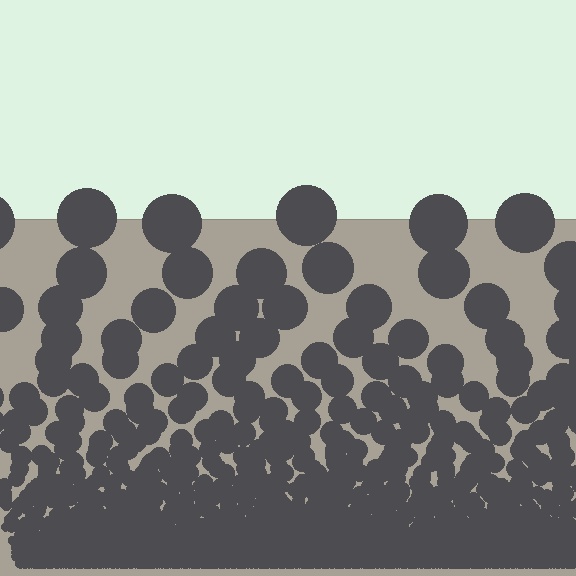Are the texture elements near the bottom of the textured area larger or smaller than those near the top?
Smaller. The gradient is inverted — elements near the bottom are smaller and denser.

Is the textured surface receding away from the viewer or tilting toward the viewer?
The surface appears to tilt toward the viewer. Texture elements get larger and sparser toward the top.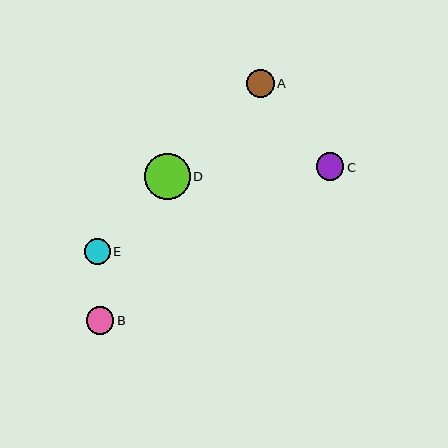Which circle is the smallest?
Circle E is the smallest with a size of approximately 26 pixels.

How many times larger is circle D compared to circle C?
Circle D is approximately 1.7 times the size of circle C.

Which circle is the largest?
Circle D is the largest with a size of approximately 46 pixels.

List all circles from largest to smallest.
From largest to smallest: D, A, B, C, E.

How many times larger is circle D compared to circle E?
Circle D is approximately 1.8 times the size of circle E.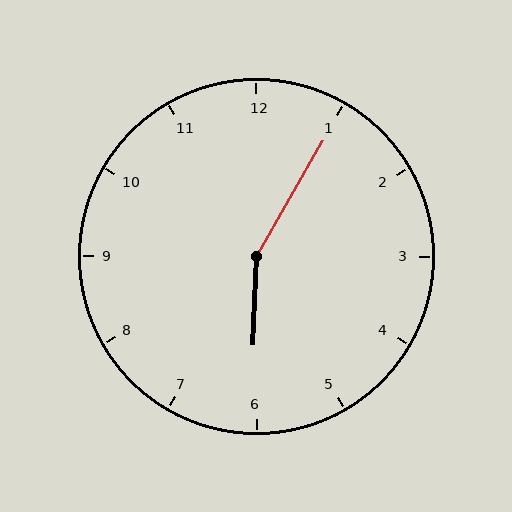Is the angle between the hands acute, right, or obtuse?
It is obtuse.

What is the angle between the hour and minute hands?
Approximately 152 degrees.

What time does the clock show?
6:05.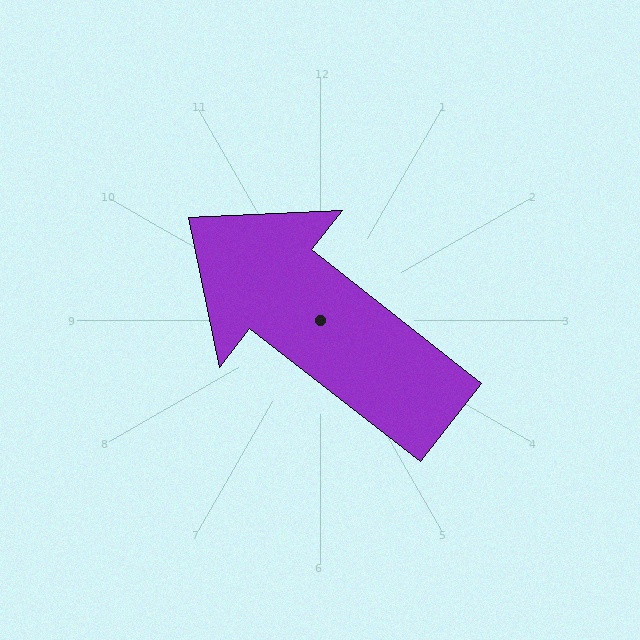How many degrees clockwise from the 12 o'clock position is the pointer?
Approximately 308 degrees.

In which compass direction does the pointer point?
Northwest.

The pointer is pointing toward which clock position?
Roughly 10 o'clock.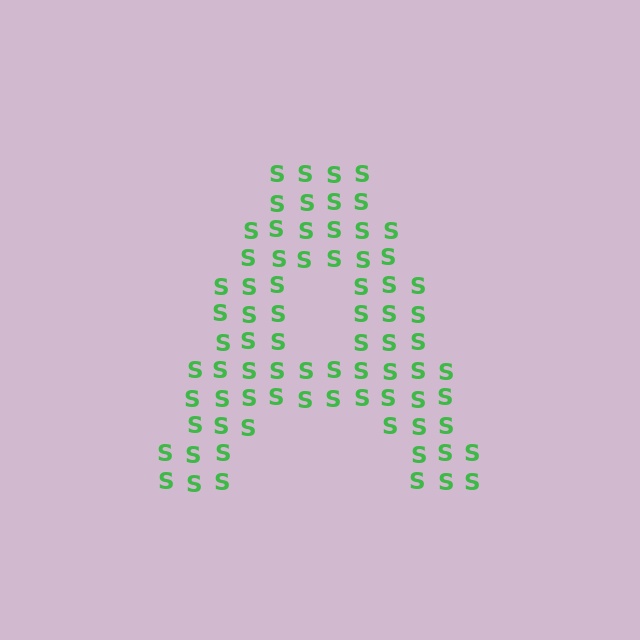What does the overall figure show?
The overall figure shows the letter A.